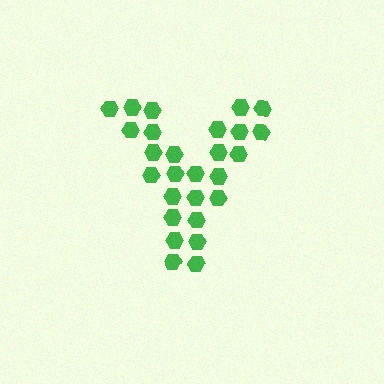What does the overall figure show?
The overall figure shows the letter Y.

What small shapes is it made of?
It is made of small hexagons.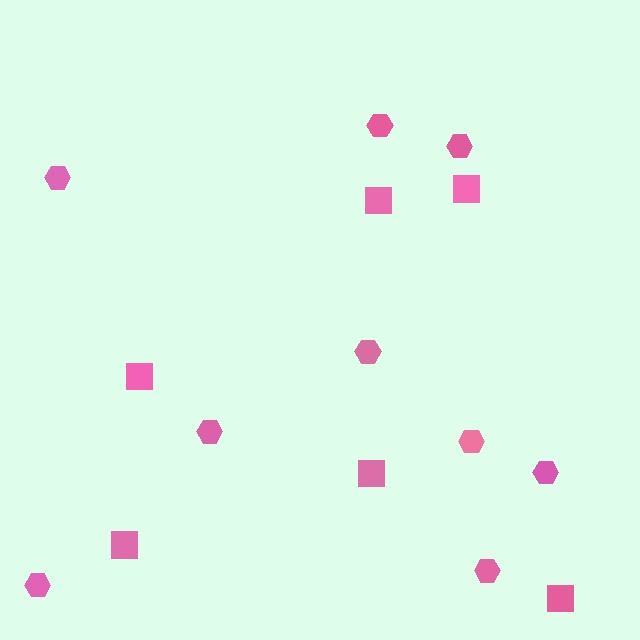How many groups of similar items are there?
There are 2 groups: one group of squares (6) and one group of hexagons (9).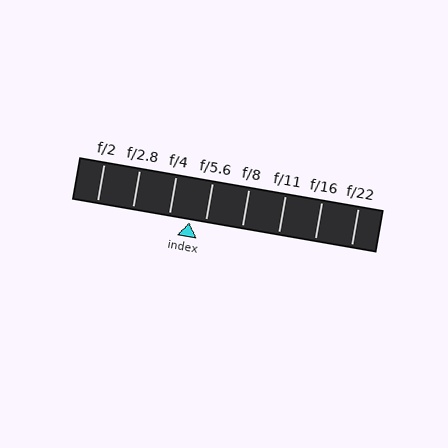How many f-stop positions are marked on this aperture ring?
There are 8 f-stop positions marked.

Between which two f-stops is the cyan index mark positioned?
The index mark is between f/4 and f/5.6.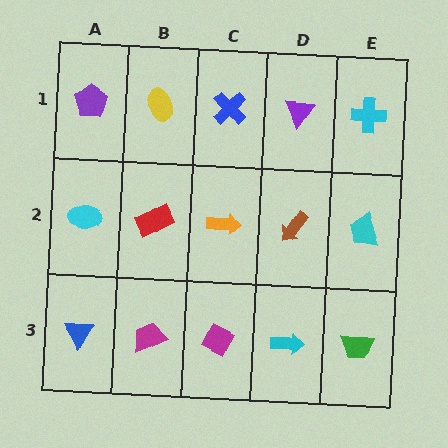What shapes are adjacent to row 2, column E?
A cyan cross (row 1, column E), a green trapezoid (row 3, column E), a brown arrow (row 2, column D).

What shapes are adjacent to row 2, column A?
A purple pentagon (row 1, column A), a blue triangle (row 3, column A), a red rectangle (row 2, column B).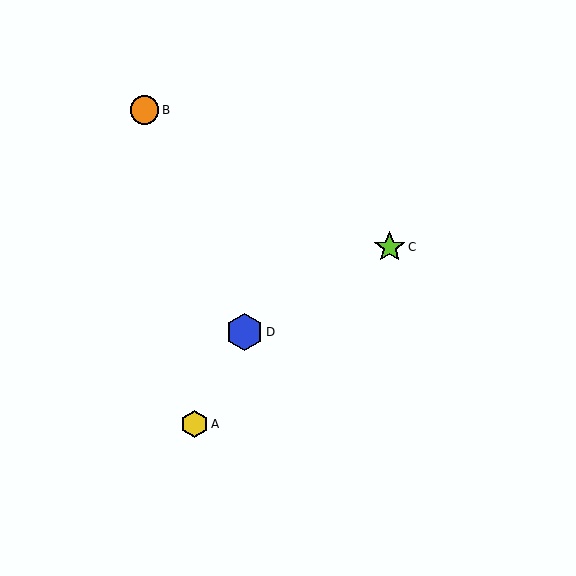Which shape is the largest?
The blue hexagon (labeled D) is the largest.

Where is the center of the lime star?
The center of the lime star is at (390, 247).